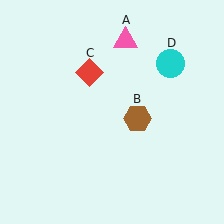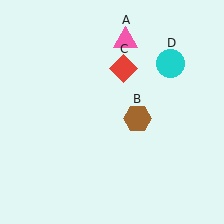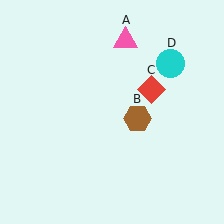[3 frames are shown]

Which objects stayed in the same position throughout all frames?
Pink triangle (object A) and brown hexagon (object B) and cyan circle (object D) remained stationary.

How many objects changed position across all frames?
1 object changed position: red diamond (object C).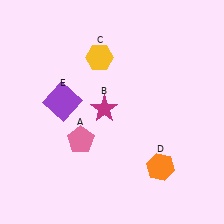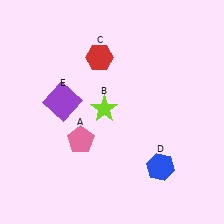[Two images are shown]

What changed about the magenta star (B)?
In Image 1, B is magenta. In Image 2, it changed to lime.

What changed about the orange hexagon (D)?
In Image 1, D is orange. In Image 2, it changed to blue.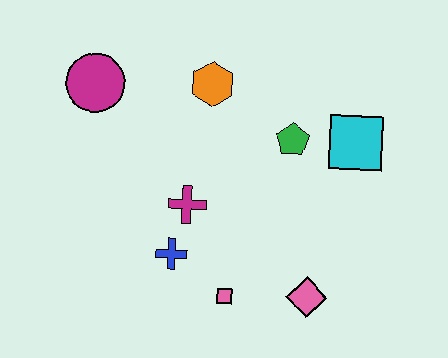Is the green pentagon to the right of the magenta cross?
Yes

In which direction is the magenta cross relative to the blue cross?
The magenta cross is above the blue cross.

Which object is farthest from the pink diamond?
The magenta circle is farthest from the pink diamond.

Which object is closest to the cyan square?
The green pentagon is closest to the cyan square.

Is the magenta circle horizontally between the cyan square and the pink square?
No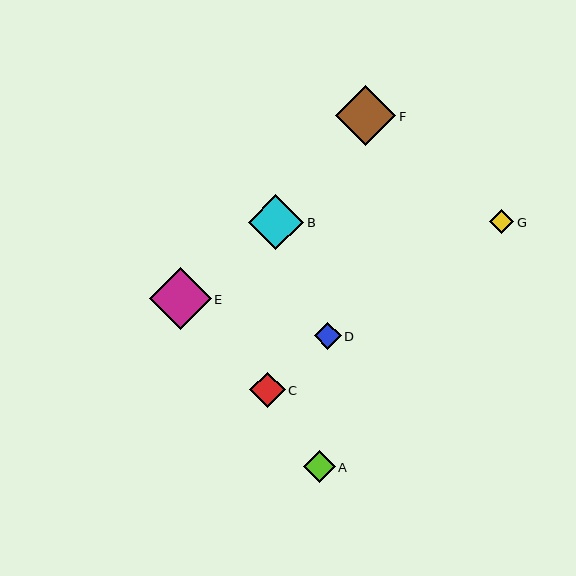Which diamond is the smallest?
Diamond G is the smallest with a size of approximately 24 pixels.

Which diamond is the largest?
Diamond E is the largest with a size of approximately 62 pixels.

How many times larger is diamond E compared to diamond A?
Diamond E is approximately 1.9 times the size of diamond A.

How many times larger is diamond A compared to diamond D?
Diamond A is approximately 1.2 times the size of diamond D.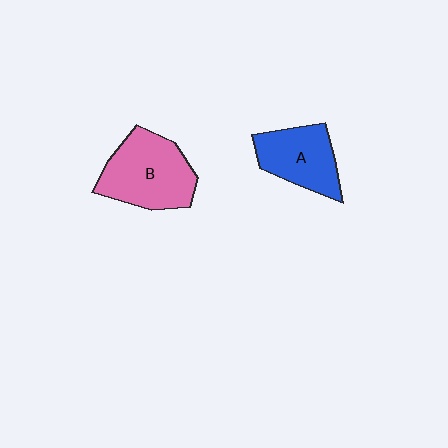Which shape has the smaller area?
Shape A (blue).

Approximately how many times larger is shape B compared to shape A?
Approximately 1.3 times.